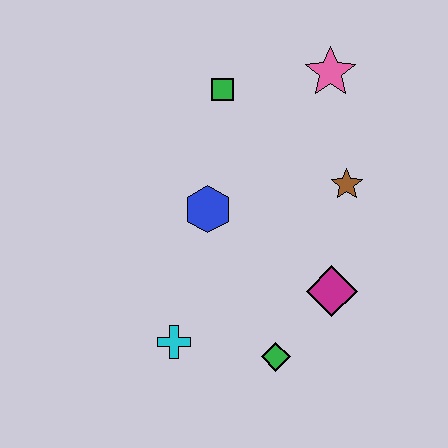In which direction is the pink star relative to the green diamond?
The pink star is above the green diamond.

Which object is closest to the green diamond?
The magenta diamond is closest to the green diamond.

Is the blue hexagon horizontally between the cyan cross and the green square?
Yes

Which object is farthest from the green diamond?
The pink star is farthest from the green diamond.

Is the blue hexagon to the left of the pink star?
Yes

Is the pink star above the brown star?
Yes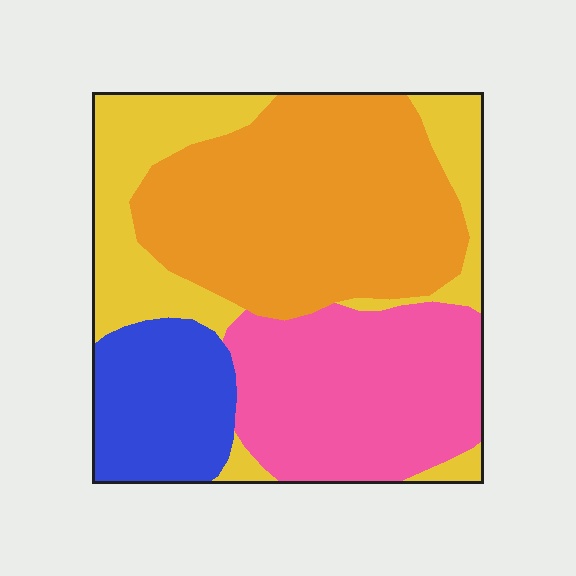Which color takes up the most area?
Orange, at roughly 35%.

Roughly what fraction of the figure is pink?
Pink takes up about one quarter (1/4) of the figure.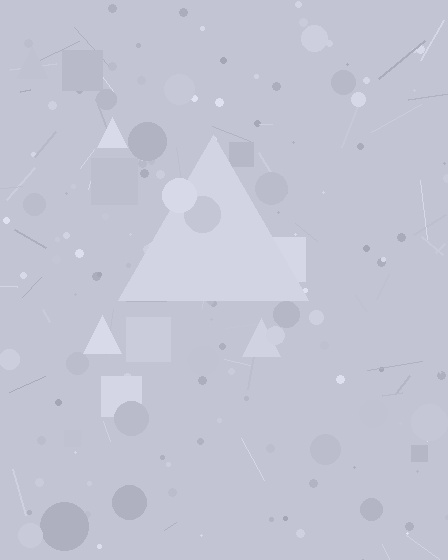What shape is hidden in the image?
A triangle is hidden in the image.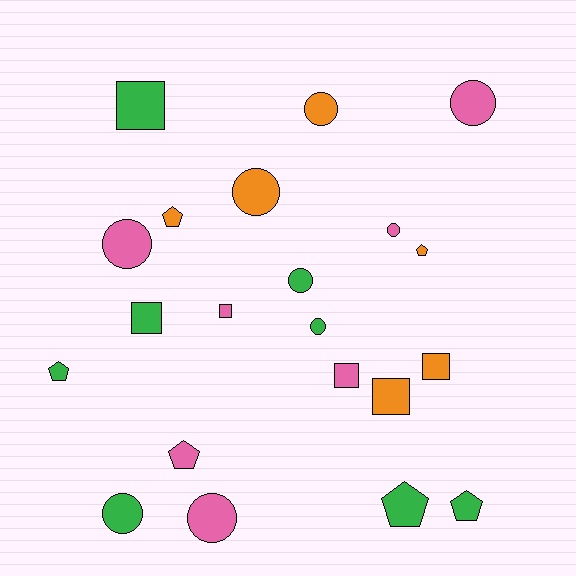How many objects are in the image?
There are 21 objects.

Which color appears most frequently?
Green, with 8 objects.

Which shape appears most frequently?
Circle, with 9 objects.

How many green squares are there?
There are 2 green squares.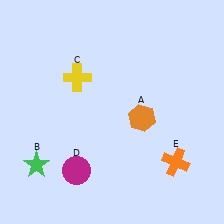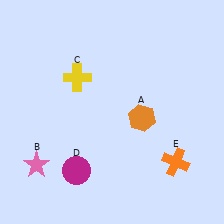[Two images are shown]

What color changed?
The star (B) changed from green in Image 1 to pink in Image 2.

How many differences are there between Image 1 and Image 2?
There is 1 difference between the two images.